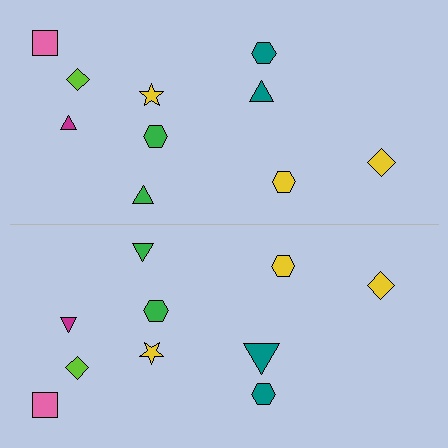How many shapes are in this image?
There are 20 shapes in this image.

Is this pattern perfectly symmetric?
No, the pattern is not perfectly symmetric. The teal triangle on the bottom side has a different size than its mirror counterpart.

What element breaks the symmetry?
The teal triangle on the bottom side has a different size than its mirror counterpart.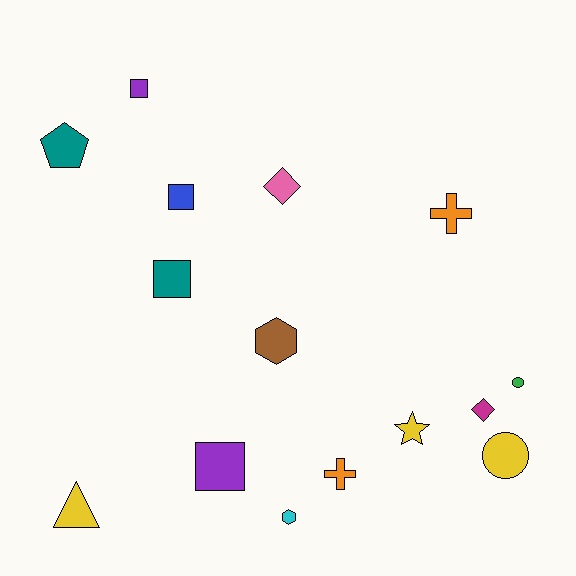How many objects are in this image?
There are 15 objects.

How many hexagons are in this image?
There are 2 hexagons.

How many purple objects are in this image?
There are 2 purple objects.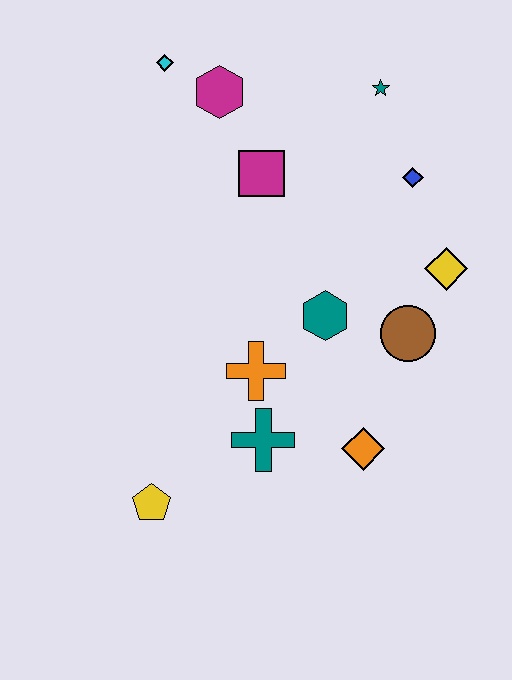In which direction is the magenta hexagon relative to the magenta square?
The magenta hexagon is above the magenta square.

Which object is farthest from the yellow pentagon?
The teal star is farthest from the yellow pentagon.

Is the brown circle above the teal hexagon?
No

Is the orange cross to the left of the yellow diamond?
Yes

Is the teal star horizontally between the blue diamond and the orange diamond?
Yes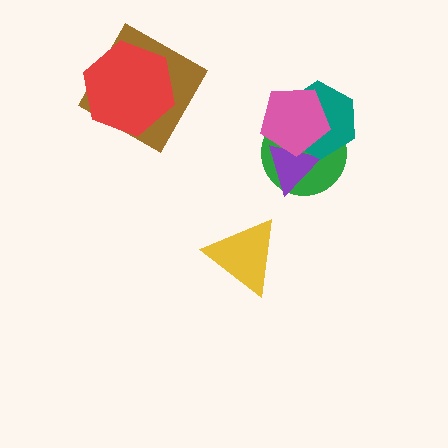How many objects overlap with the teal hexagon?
3 objects overlap with the teal hexagon.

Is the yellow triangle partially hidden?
No, no other shape covers it.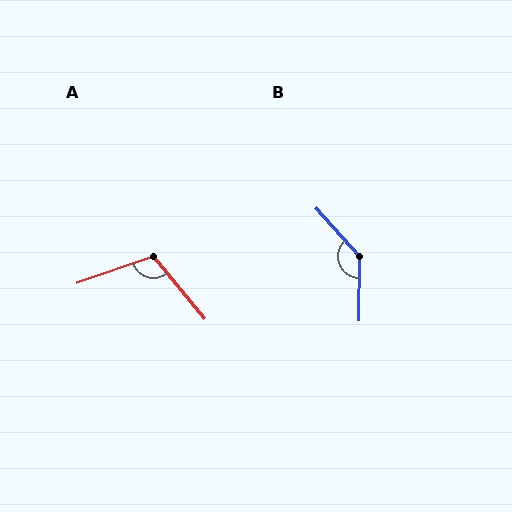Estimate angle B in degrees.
Approximately 137 degrees.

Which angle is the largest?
B, at approximately 137 degrees.